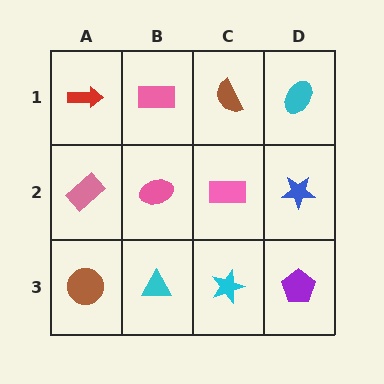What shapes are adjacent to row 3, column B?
A pink ellipse (row 2, column B), a brown circle (row 3, column A), a cyan star (row 3, column C).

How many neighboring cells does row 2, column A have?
3.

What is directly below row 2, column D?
A purple pentagon.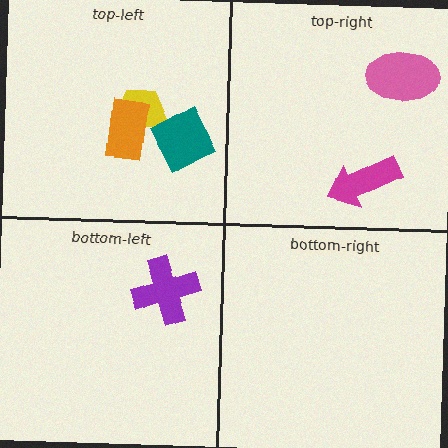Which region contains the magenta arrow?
The top-right region.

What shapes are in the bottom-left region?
The purple cross.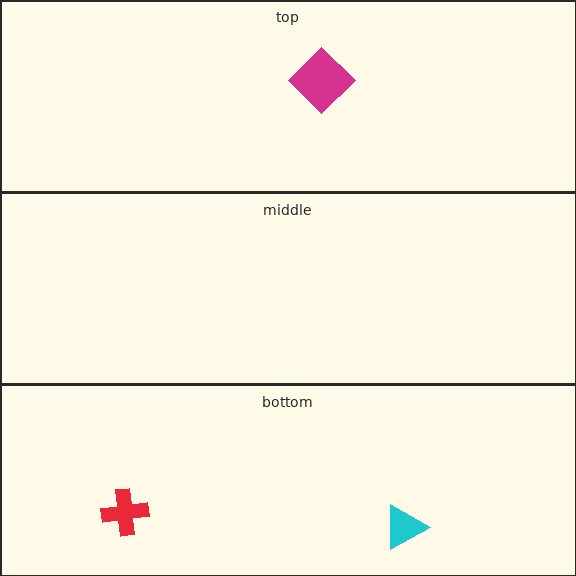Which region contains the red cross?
The bottom region.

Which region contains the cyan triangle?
The bottom region.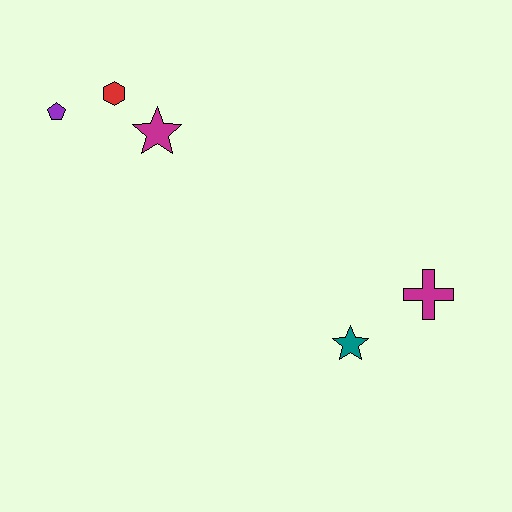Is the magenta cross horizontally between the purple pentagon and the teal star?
No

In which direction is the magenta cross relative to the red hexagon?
The magenta cross is to the right of the red hexagon.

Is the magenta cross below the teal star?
No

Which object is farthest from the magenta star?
The magenta cross is farthest from the magenta star.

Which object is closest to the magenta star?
The red hexagon is closest to the magenta star.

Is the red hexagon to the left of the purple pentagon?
No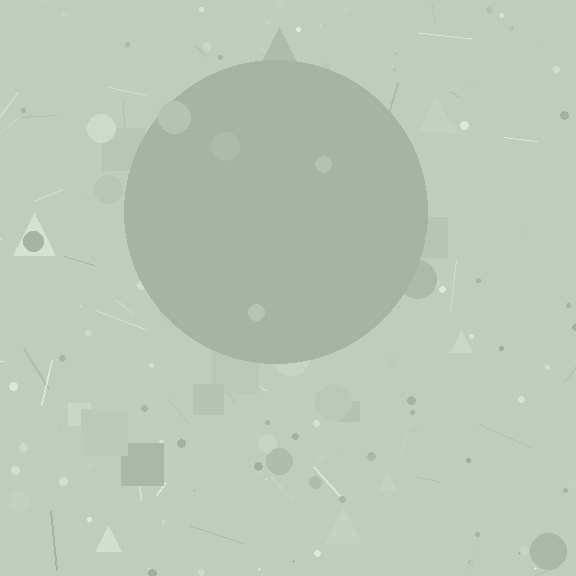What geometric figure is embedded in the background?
A circle is embedded in the background.